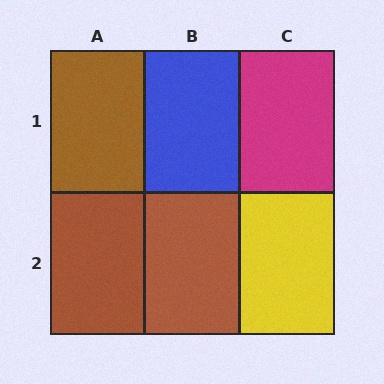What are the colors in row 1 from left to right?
Brown, blue, magenta.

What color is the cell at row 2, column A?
Brown.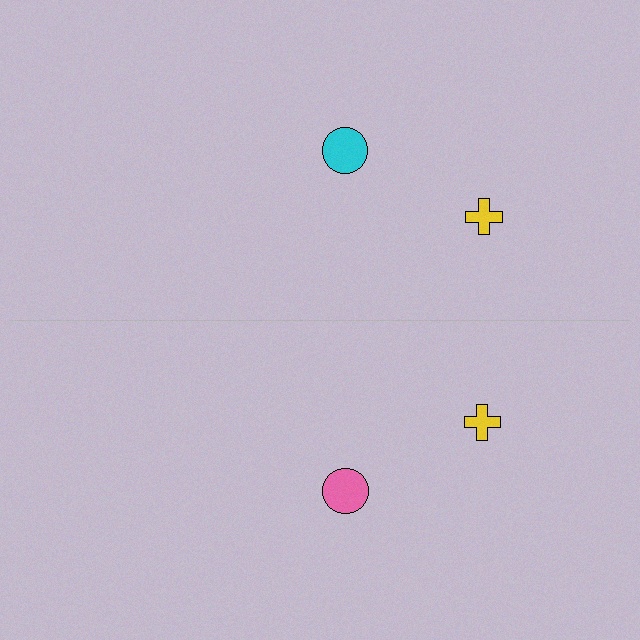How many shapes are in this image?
There are 4 shapes in this image.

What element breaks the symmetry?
The pink circle on the bottom side breaks the symmetry — its mirror counterpart is cyan.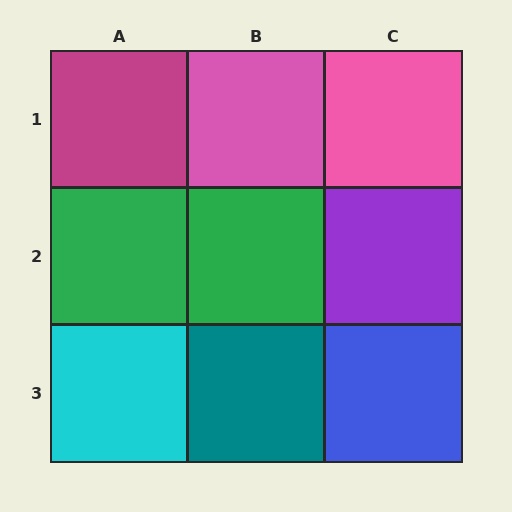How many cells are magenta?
1 cell is magenta.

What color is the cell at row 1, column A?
Magenta.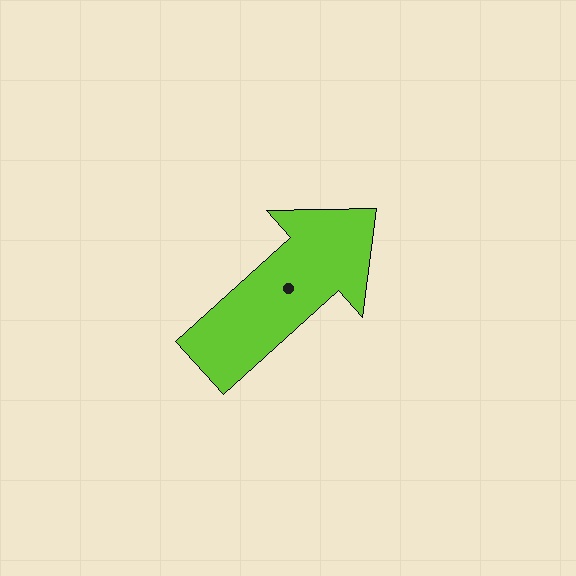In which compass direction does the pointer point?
Northeast.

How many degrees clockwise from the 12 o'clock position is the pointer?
Approximately 48 degrees.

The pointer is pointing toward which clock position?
Roughly 2 o'clock.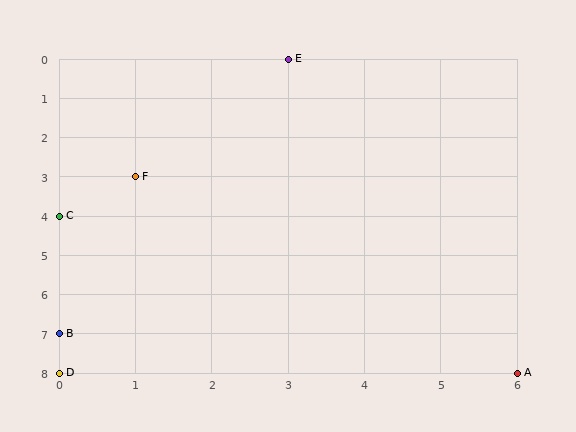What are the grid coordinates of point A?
Point A is at grid coordinates (6, 8).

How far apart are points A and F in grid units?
Points A and F are 5 columns and 5 rows apart (about 7.1 grid units diagonally).